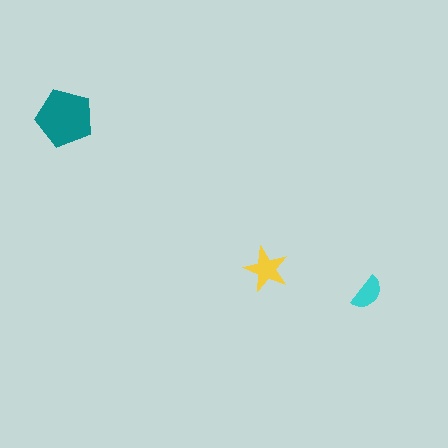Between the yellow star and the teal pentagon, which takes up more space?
The teal pentagon.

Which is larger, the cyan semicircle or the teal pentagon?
The teal pentagon.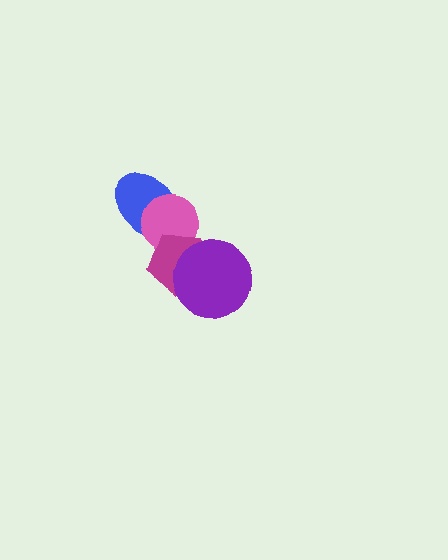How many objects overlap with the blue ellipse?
2 objects overlap with the blue ellipse.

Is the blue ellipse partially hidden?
Yes, it is partially covered by another shape.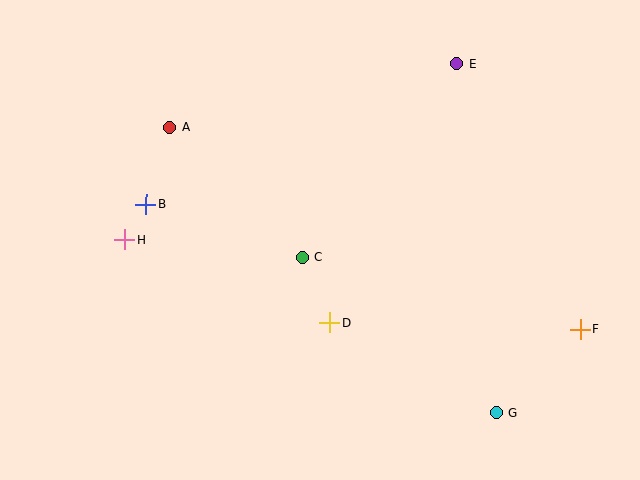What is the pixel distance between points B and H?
The distance between B and H is 41 pixels.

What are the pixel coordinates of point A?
Point A is at (170, 127).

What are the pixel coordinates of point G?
Point G is at (496, 413).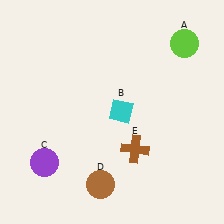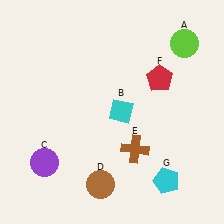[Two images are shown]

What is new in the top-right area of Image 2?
A red pentagon (F) was added in the top-right area of Image 2.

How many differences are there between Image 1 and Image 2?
There are 2 differences between the two images.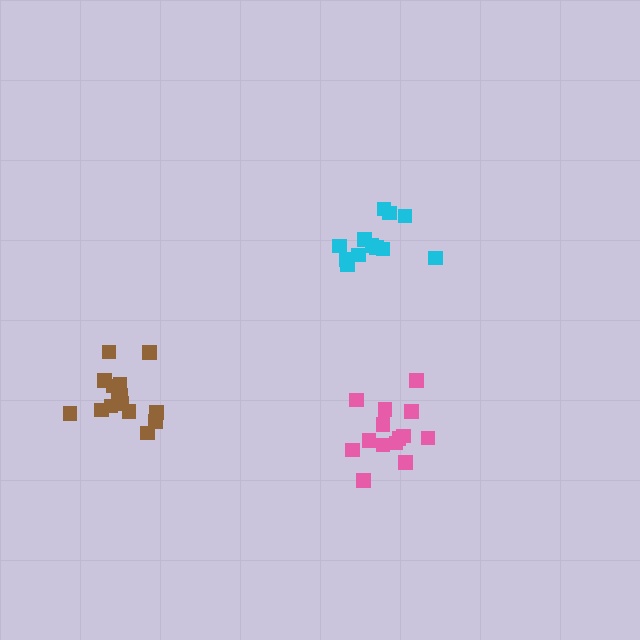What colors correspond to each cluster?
The clusters are colored: brown, cyan, pink.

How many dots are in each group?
Group 1: 15 dots, Group 2: 12 dots, Group 3: 14 dots (41 total).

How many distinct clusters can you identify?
There are 3 distinct clusters.